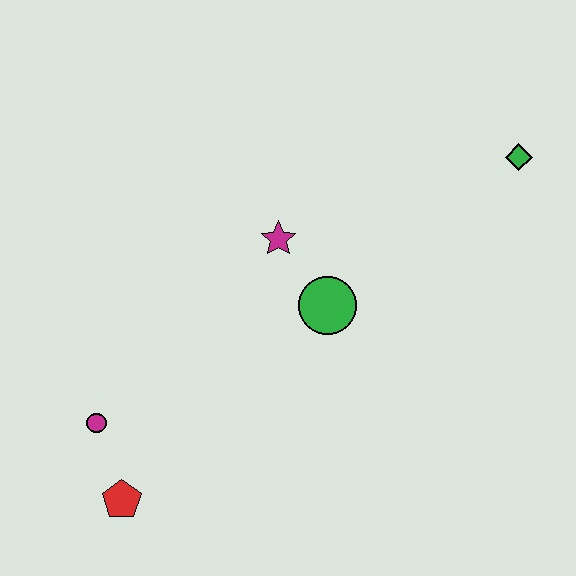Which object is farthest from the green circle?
The red pentagon is farthest from the green circle.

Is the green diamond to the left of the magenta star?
No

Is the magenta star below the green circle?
No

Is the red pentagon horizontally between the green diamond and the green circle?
No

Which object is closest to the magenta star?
The green circle is closest to the magenta star.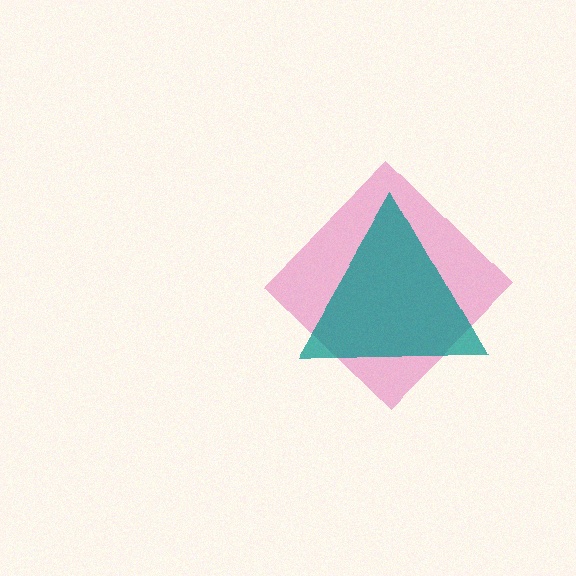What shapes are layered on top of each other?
The layered shapes are: a pink diamond, a teal triangle.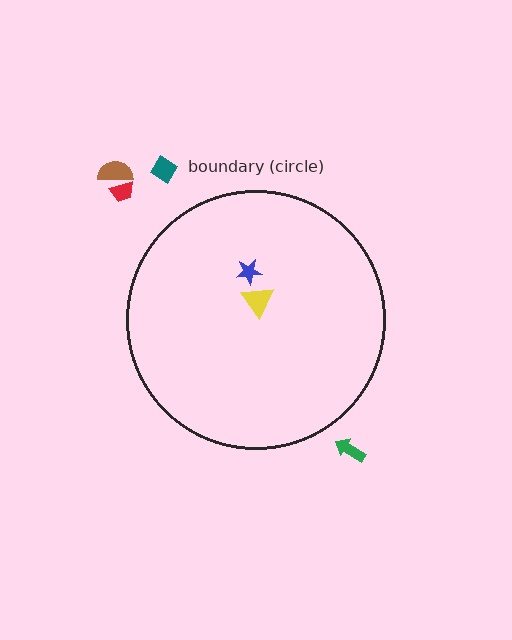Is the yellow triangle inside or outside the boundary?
Inside.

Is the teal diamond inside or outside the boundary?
Outside.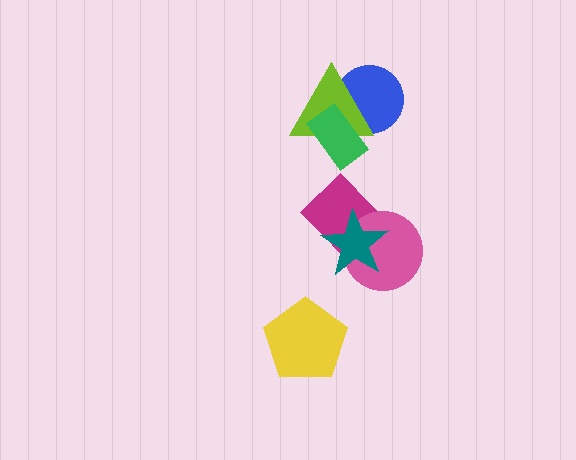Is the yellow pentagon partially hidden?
No, no other shape covers it.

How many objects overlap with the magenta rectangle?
2 objects overlap with the magenta rectangle.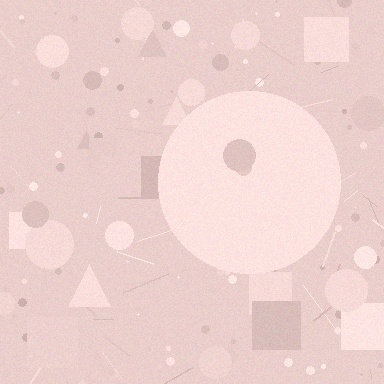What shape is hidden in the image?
A circle is hidden in the image.